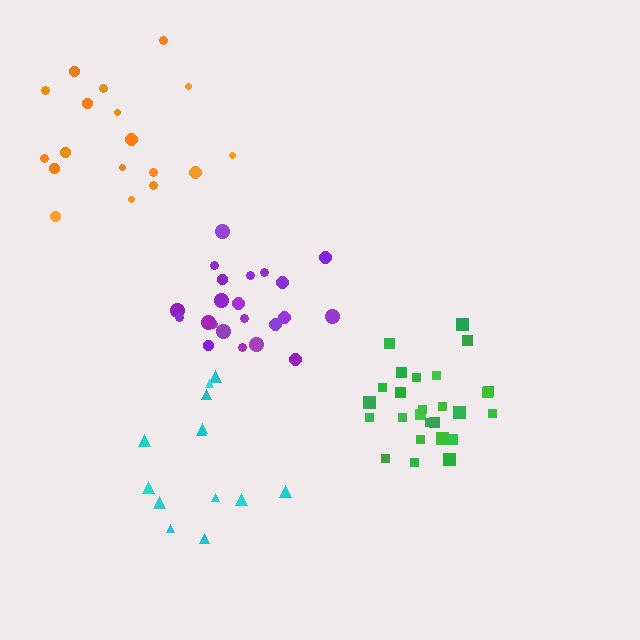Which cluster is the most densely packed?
Purple.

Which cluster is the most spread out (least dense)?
Cyan.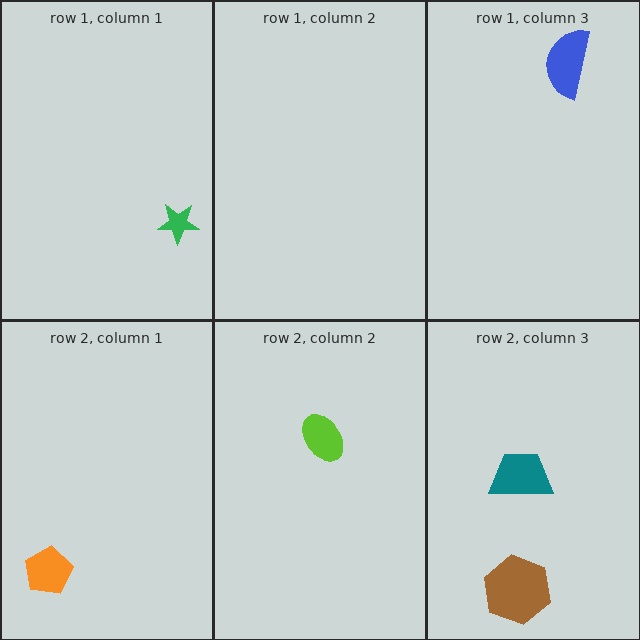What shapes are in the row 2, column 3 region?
The brown hexagon, the teal trapezoid.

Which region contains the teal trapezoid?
The row 2, column 3 region.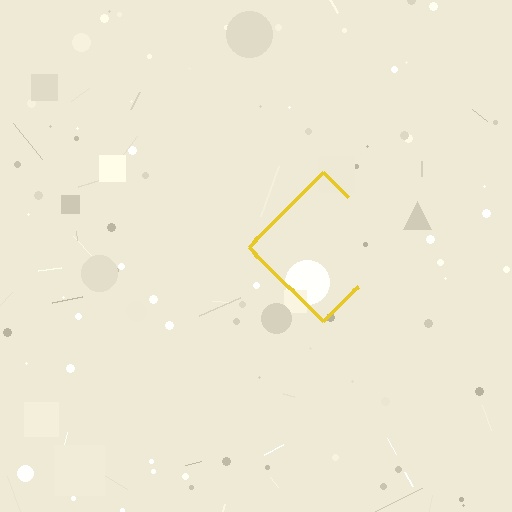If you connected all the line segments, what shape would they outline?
They would outline a diamond.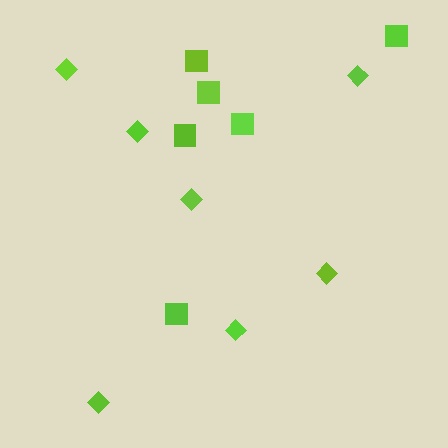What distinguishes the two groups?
There are 2 groups: one group of squares (6) and one group of diamonds (7).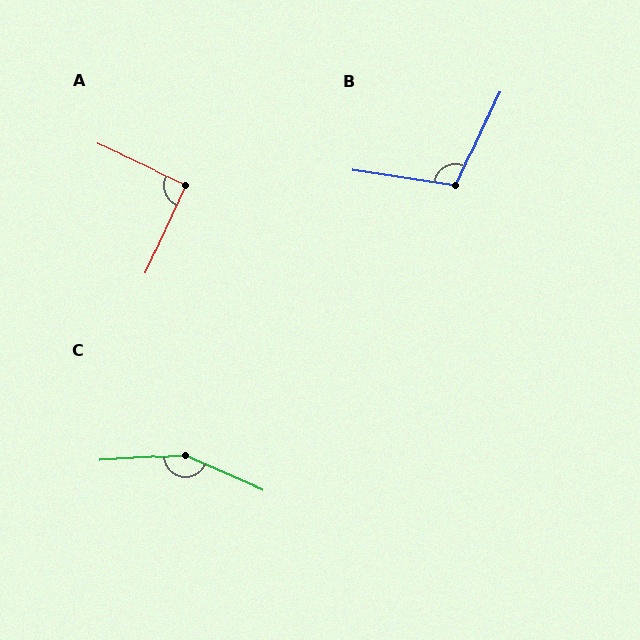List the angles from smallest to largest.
A (90°), B (106°), C (152°).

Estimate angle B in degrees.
Approximately 106 degrees.